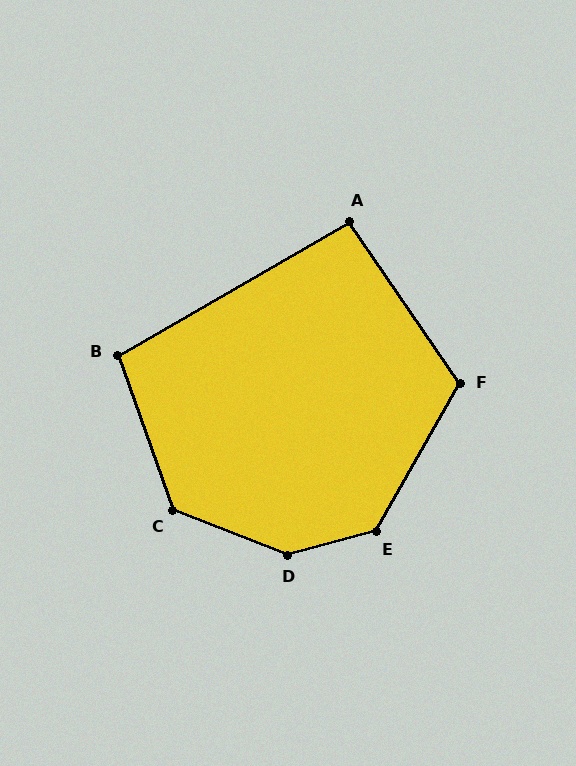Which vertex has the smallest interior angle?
A, at approximately 95 degrees.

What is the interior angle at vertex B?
Approximately 101 degrees (obtuse).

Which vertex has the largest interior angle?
D, at approximately 144 degrees.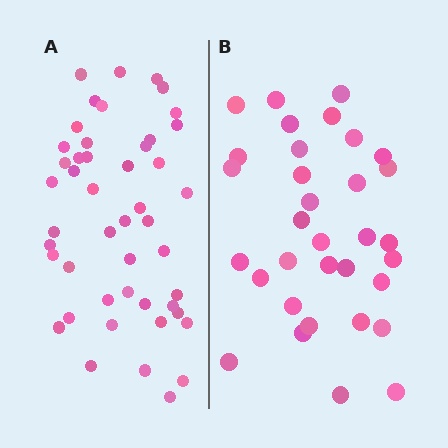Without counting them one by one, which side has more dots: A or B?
Region A (the left region) has more dots.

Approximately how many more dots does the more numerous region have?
Region A has approximately 15 more dots than region B.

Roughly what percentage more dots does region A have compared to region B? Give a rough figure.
About 40% more.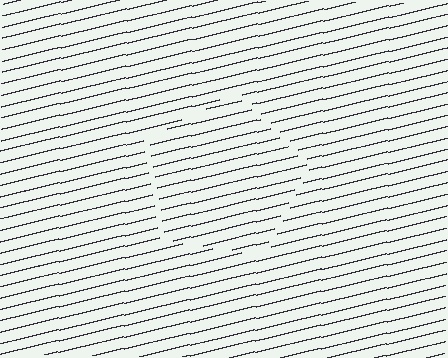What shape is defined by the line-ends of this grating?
An illusory pentagon. The interior of the shape contains the same grating, shifted by half a period — the contour is defined by the phase discontinuity where line-ends from the inner and outer gratings abut.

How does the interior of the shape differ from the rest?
The interior of the shape contains the same grating, shifted by half a period — the contour is defined by the phase discontinuity where line-ends from the inner and outer gratings abut.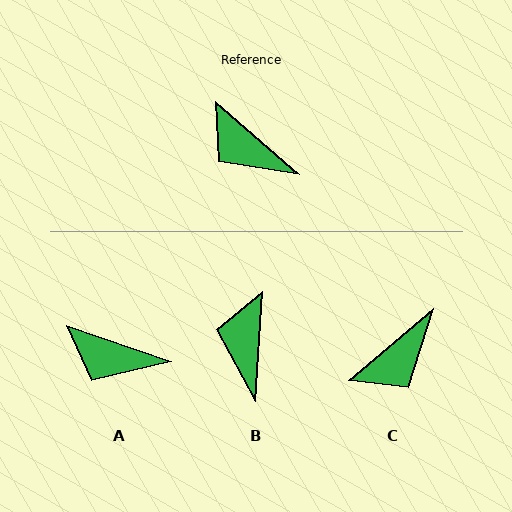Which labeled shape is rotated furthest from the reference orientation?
C, about 81 degrees away.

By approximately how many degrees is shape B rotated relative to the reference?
Approximately 53 degrees clockwise.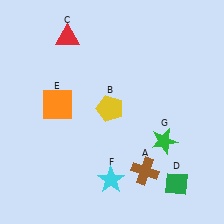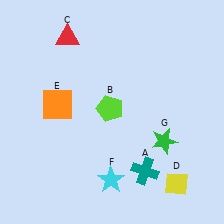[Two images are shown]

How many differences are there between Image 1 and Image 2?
There are 3 differences between the two images.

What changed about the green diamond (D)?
In Image 1, D is green. In Image 2, it changed to yellow.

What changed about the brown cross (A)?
In Image 1, A is brown. In Image 2, it changed to teal.